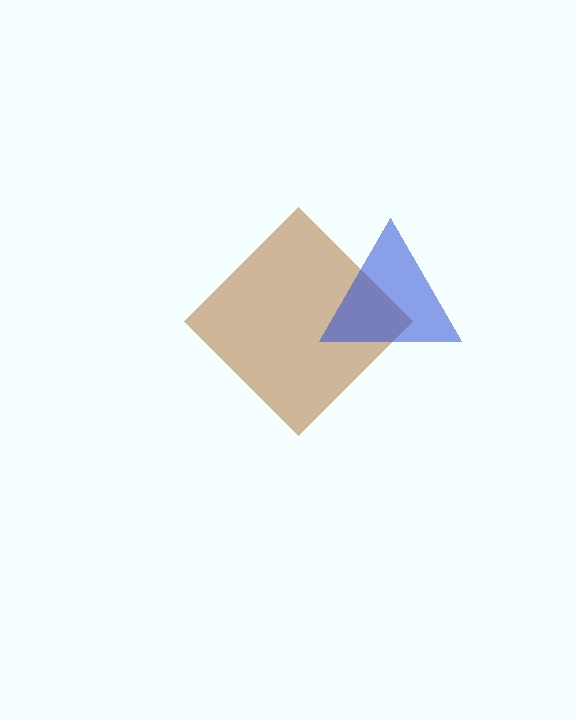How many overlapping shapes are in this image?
There are 2 overlapping shapes in the image.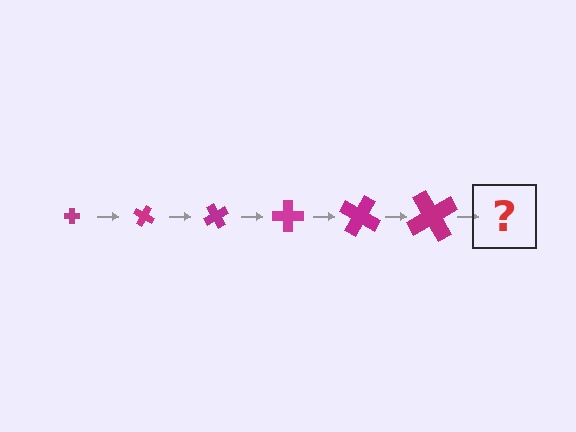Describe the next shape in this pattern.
It should be a cross, larger than the previous one and rotated 180 degrees from the start.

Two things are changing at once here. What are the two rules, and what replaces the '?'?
The two rules are that the cross grows larger each step and it rotates 30 degrees each step. The '?' should be a cross, larger than the previous one and rotated 180 degrees from the start.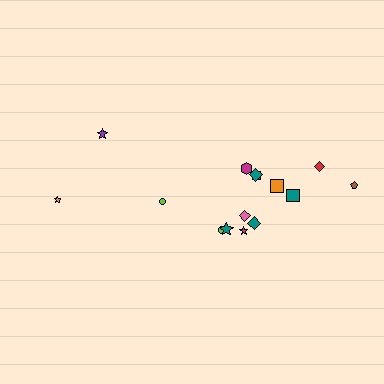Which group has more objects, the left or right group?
The right group.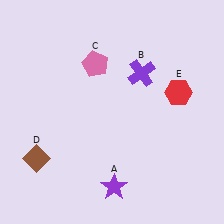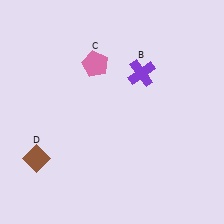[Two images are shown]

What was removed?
The purple star (A), the red hexagon (E) were removed in Image 2.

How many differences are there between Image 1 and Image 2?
There are 2 differences between the two images.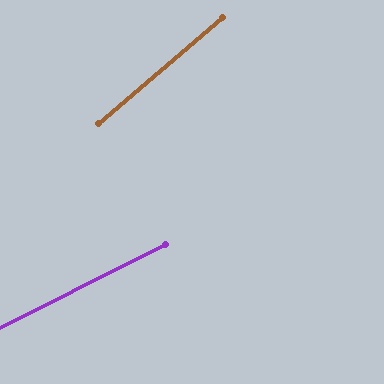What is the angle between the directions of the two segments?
Approximately 14 degrees.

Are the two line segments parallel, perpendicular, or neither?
Neither parallel nor perpendicular — they differ by about 14°.